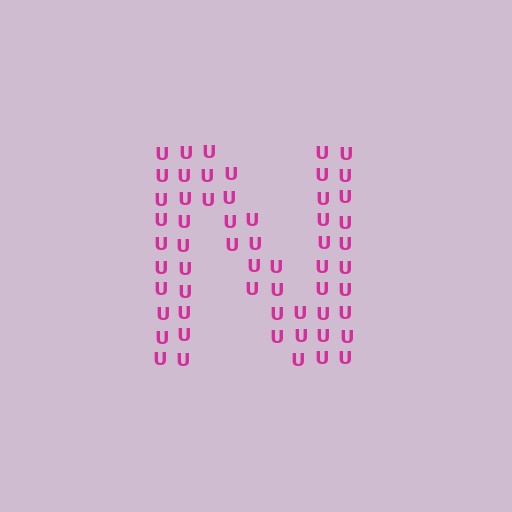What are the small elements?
The small elements are letter U's.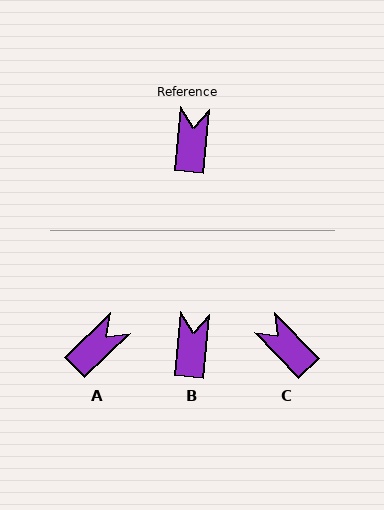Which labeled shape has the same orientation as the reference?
B.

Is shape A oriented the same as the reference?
No, it is off by about 40 degrees.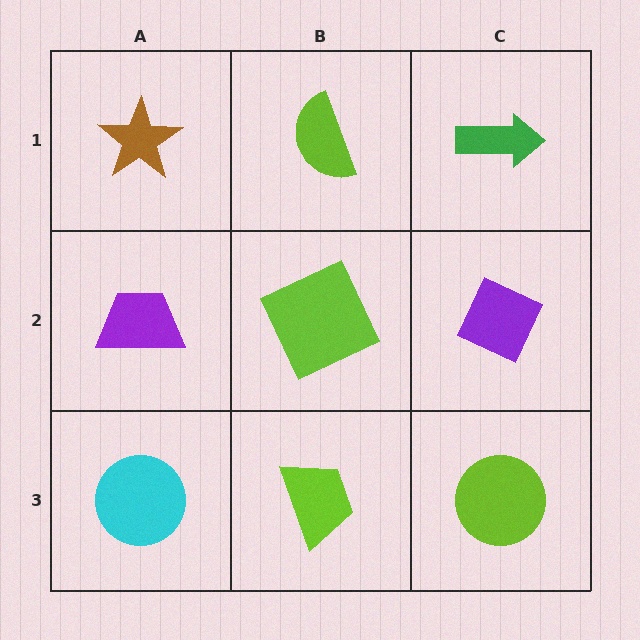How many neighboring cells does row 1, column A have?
2.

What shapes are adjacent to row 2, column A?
A brown star (row 1, column A), a cyan circle (row 3, column A), a lime square (row 2, column B).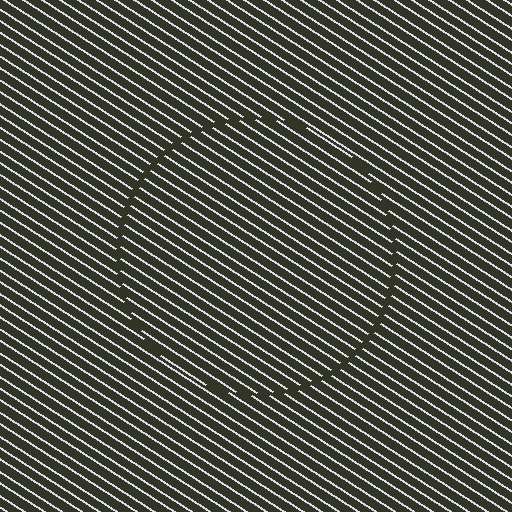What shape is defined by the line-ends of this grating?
An illusory circle. The interior of the shape contains the same grating, shifted by half a period — the contour is defined by the phase discontinuity where line-ends from the inner and outer gratings abut.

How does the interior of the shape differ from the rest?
The interior of the shape contains the same grating, shifted by half a period — the contour is defined by the phase discontinuity where line-ends from the inner and outer gratings abut.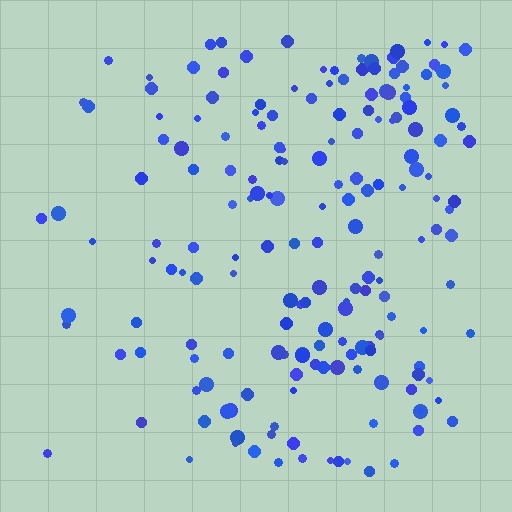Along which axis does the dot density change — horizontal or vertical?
Horizontal.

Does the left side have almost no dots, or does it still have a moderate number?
Still a moderate number, just noticeably fewer than the right.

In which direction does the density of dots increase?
From left to right, with the right side densest.